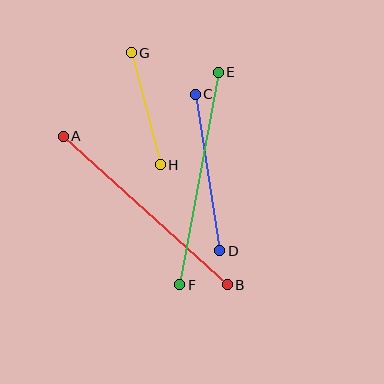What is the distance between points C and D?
The distance is approximately 158 pixels.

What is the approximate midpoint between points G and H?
The midpoint is at approximately (146, 109) pixels.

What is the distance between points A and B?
The distance is approximately 222 pixels.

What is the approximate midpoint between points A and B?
The midpoint is at approximately (145, 210) pixels.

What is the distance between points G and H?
The distance is approximately 116 pixels.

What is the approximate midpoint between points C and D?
The midpoint is at approximately (207, 172) pixels.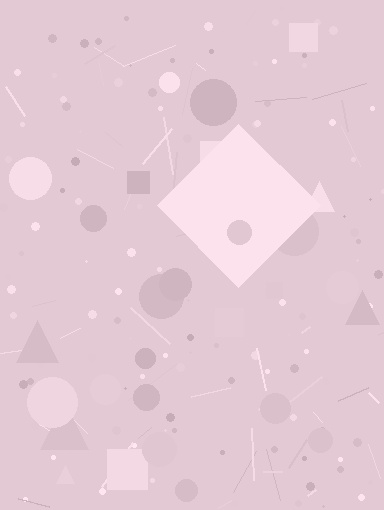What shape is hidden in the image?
A diamond is hidden in the image.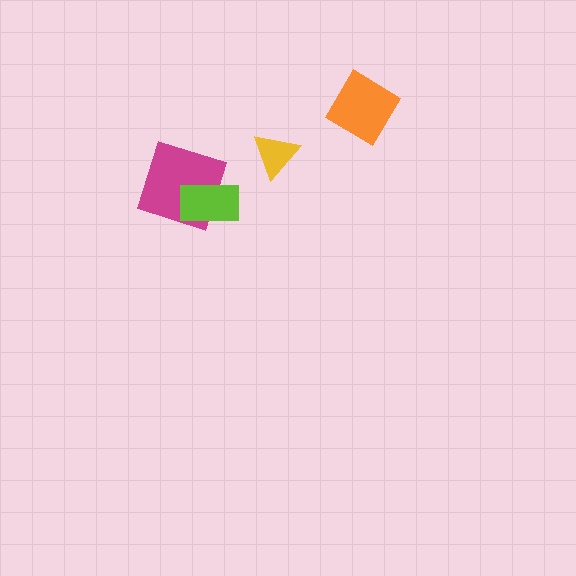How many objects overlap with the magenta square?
1 object overlaps with the magenta square.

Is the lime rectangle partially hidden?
No, no other shape covers it.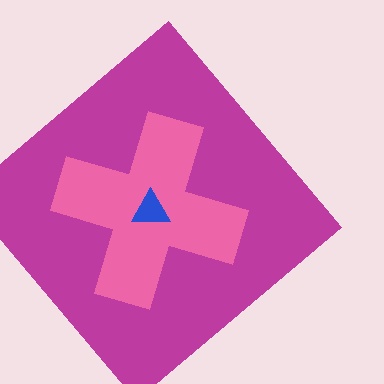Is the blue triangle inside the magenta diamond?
Yes.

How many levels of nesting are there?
3.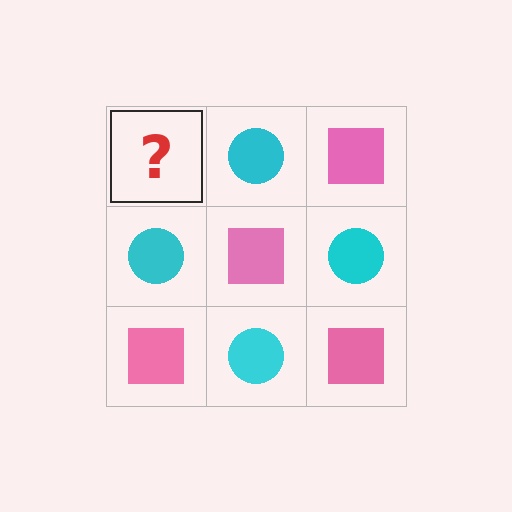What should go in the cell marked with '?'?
The missing cell should contain a pink square.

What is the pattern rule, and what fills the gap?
The rule is that it alternates pink square and cyan circle in a checkerboard pattern. The gap should be filled with a pink square.